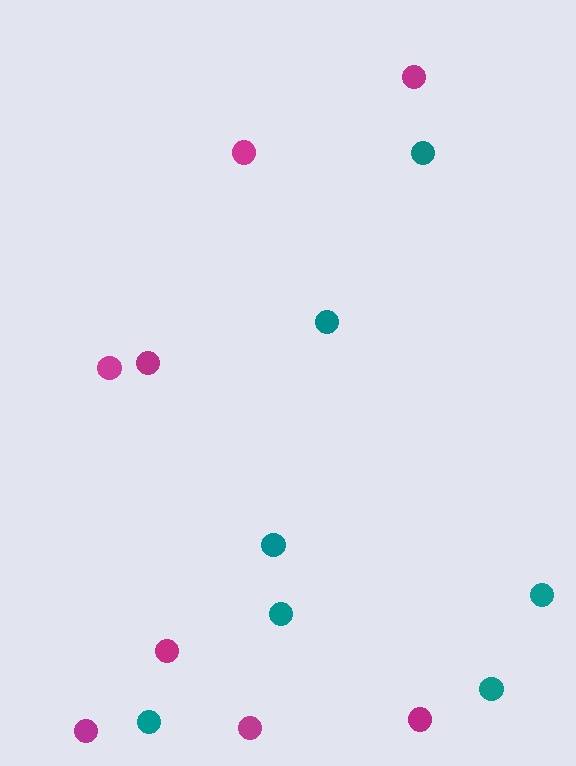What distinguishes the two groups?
There are 2 groups: one group of magenta circles (8) and one group of teal circles (7).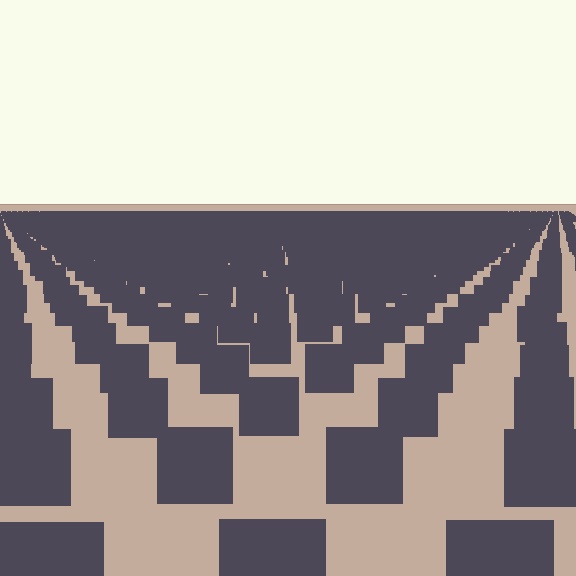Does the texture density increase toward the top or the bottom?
Density increases toward the top.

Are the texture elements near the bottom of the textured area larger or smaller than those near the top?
Larger. Near the bottom, elements are closer to the viewer and appear at a bigger on-screen size.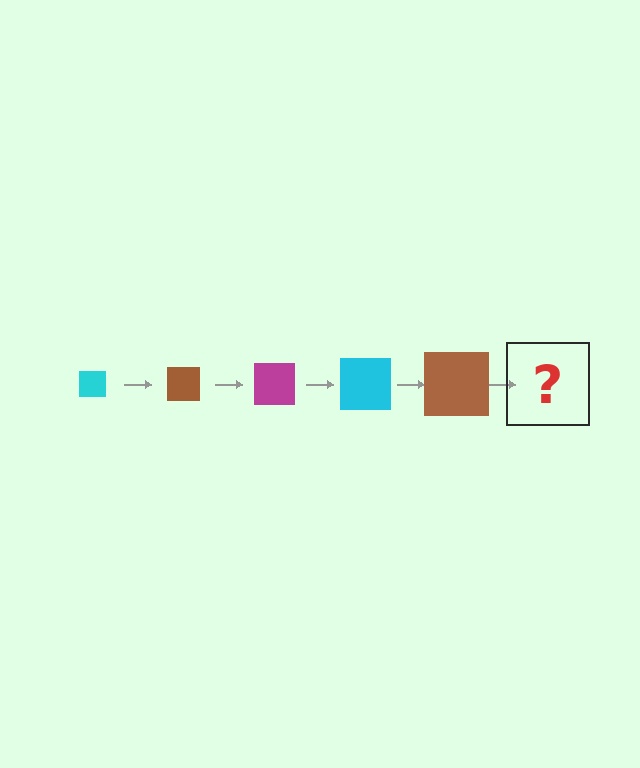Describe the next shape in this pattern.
It should be a magenta square, larger than the previous one.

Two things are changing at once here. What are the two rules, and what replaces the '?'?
The two rules are that the square grows larger each step and the color cycles through cyan, brown, and magenta. The '?' should be a magenta square, larger than the previous one.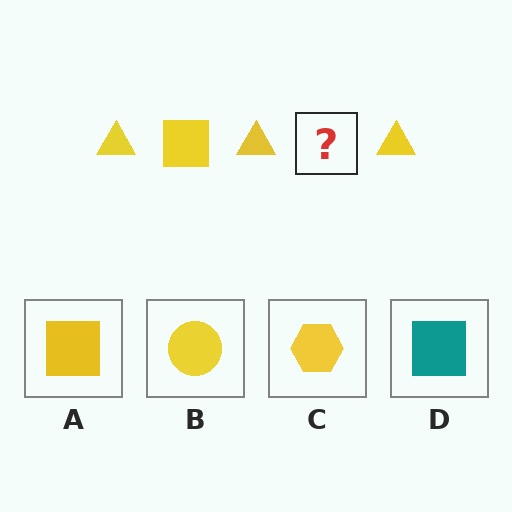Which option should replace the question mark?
Option A.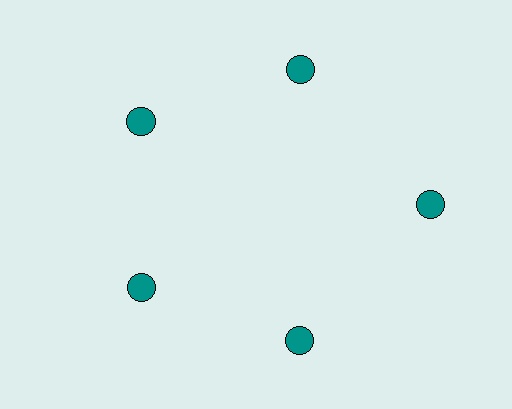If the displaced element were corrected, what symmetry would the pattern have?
It would have 5-fold rotational symmetry — the pattern would map onto itself every 72 degrees.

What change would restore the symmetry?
The symmetry would be restored by moving it inward, back onto the ring so that all 5 circles sit at equal angles and equal distance from the center.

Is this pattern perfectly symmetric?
No. The 5 teal circles are arranged in a ring, but one element near the 3 o'clock position is pushed outward from the center, breaking the 5-fold rotational symmetry.